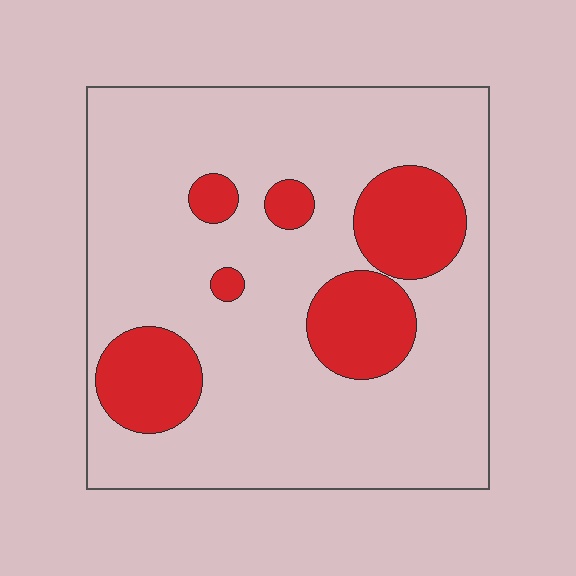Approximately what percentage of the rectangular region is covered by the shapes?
Approximately 20%.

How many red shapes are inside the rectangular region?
6.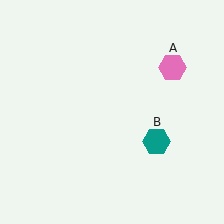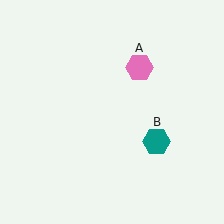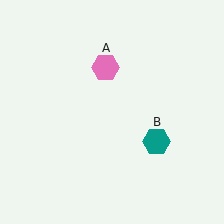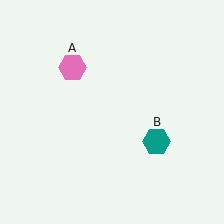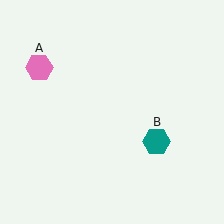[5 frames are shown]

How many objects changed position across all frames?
1 object changed position: pink hexagon (object A).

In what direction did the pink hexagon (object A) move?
The pink hexagon (object A) moved left.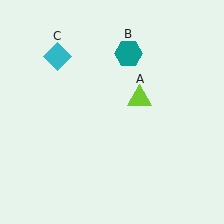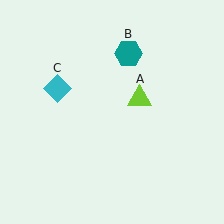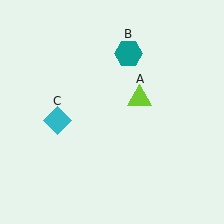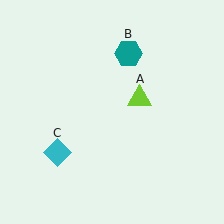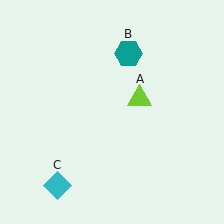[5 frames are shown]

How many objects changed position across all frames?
1 object changed position: cyan diamond (object C).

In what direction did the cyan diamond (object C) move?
The cyan diamond (object C) moved down.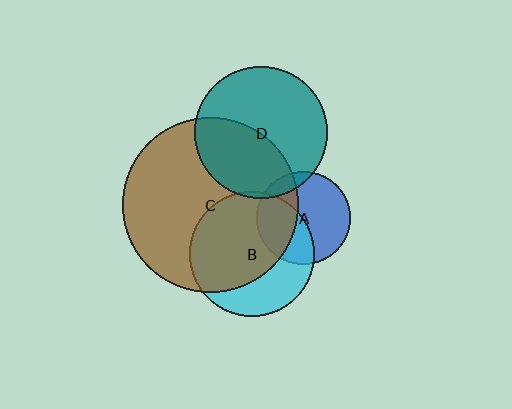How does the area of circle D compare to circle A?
Approximately 2.0 times.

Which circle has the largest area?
Circle C (brown).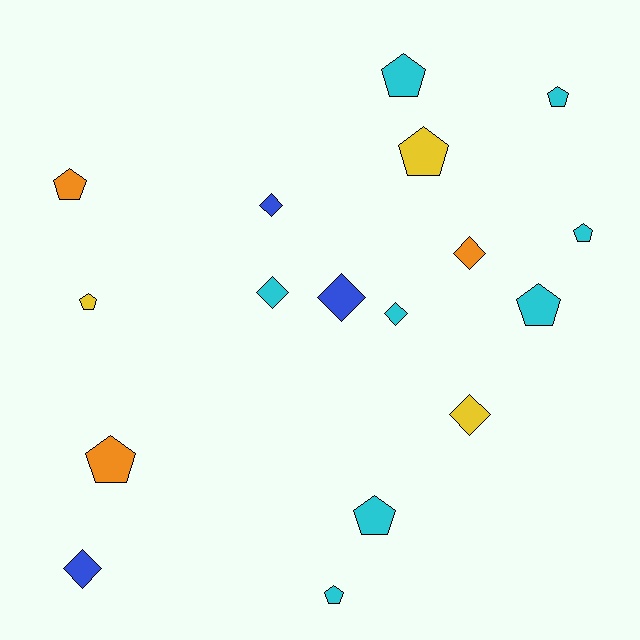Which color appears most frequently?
Cyan, with 8 objects.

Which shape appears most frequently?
Pentagon, with 10 objects.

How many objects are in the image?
There are 17 objects.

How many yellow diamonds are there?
There is 1 yellow diamond.